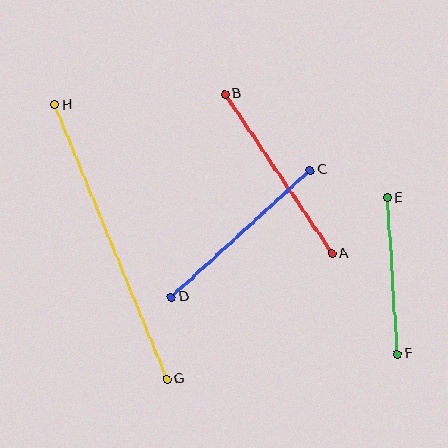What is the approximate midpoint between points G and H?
The midpoint is at approximately (111, 242) pixels.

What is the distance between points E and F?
The distance is approximately 156 pixels.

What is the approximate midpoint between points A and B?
The midpoint is at approximately (278, 174) pixels.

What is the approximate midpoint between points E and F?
The midpoint is at approximately (392, 276) pixels.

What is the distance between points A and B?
The distance is approximately 192 pixels.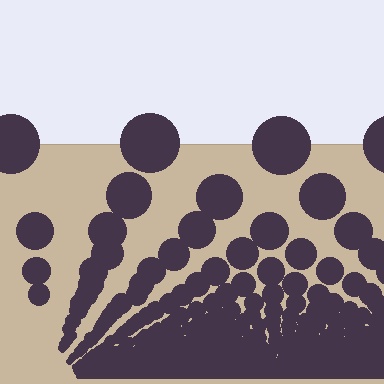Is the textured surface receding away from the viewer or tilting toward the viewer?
The surface appears to tilt toward the viewer. Texture elements get larger and sparser toward the top.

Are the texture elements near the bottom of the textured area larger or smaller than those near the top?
Smaller. The gradient is inverted — elements near the bottom are smaller and denser.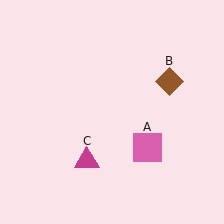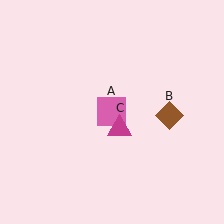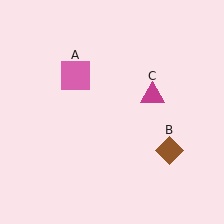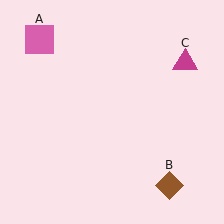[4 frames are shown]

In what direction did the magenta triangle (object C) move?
The magenta triangle (object C) moved up and to the right.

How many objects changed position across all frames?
3 objects changed position: pink square (object A), brown diamond (object B), magenta triangle (object C).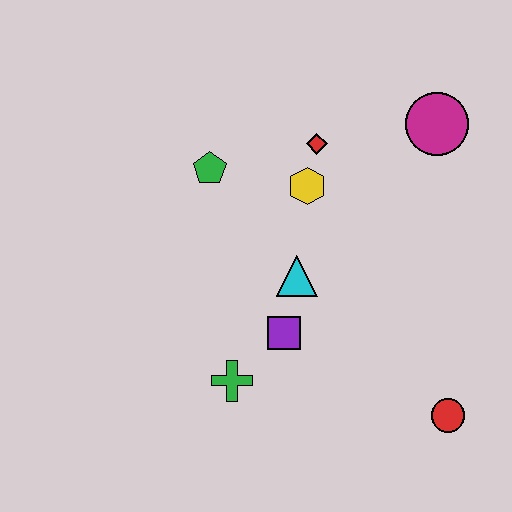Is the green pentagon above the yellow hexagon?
Yes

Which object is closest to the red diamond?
The yellow hexagon is closest to the red diamond.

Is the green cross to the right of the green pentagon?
Yes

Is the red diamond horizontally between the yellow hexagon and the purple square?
No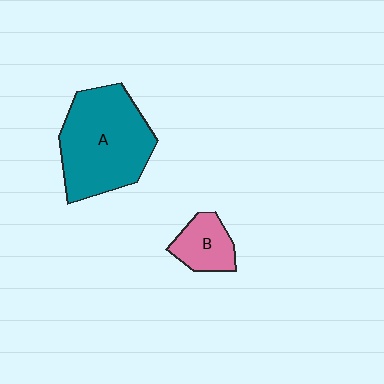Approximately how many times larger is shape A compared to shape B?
Approximately 2.9 times.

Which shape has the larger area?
Shape A (teal).